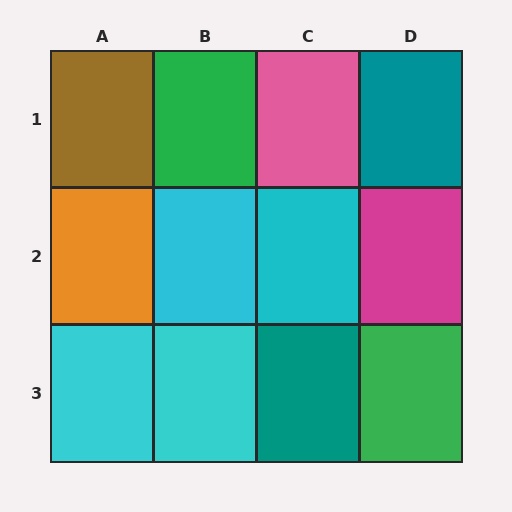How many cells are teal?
2 cells are teal.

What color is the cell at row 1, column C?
Pink.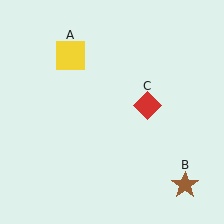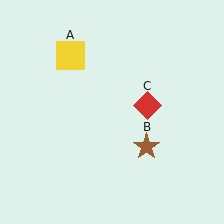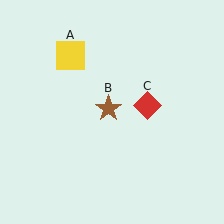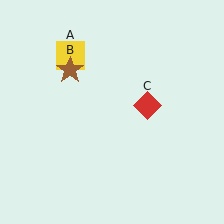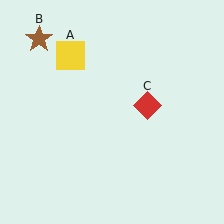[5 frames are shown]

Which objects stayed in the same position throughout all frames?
Yellow square (object A) and red diamond (object C) remained stationary.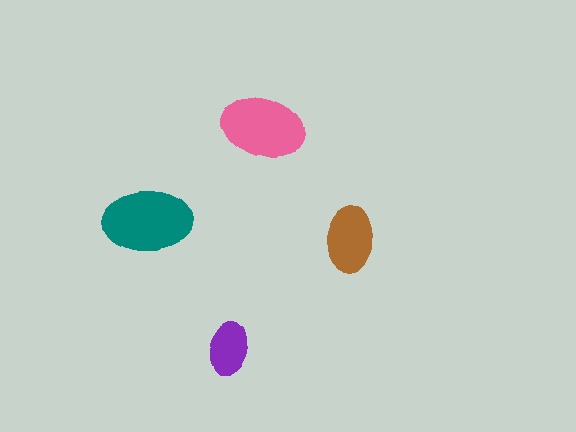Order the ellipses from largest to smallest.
the teal one, the pink one, the brown one, the purple one.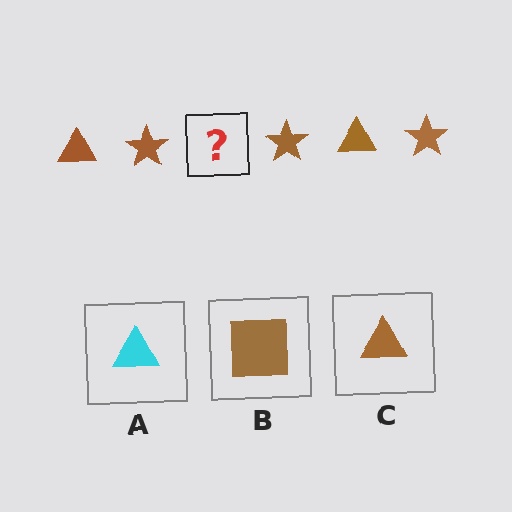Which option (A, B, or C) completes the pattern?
C.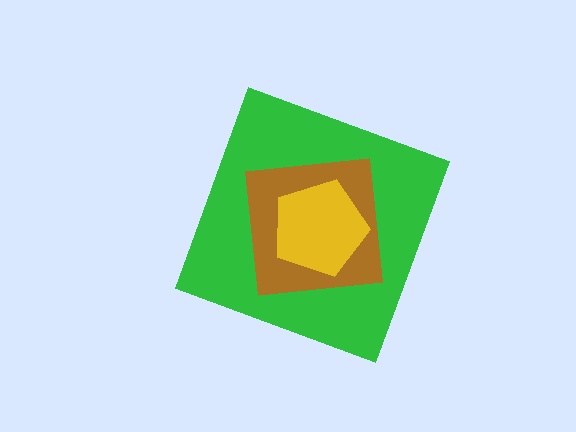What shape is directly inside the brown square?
The yellow pentagon.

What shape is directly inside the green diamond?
The brown square.